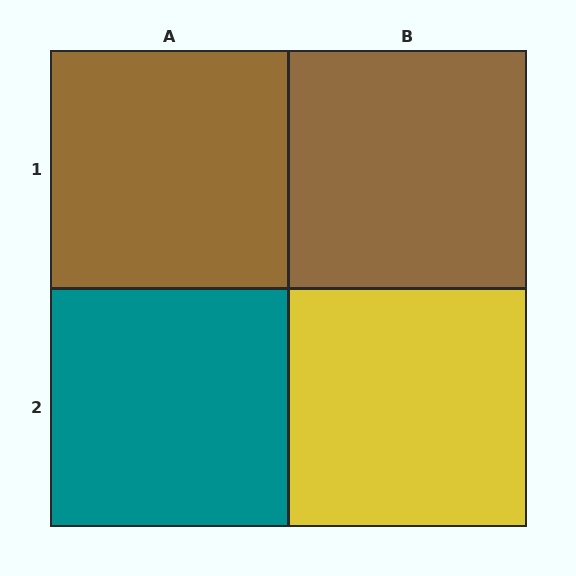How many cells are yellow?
1 cell is yellow.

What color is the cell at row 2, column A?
Teal.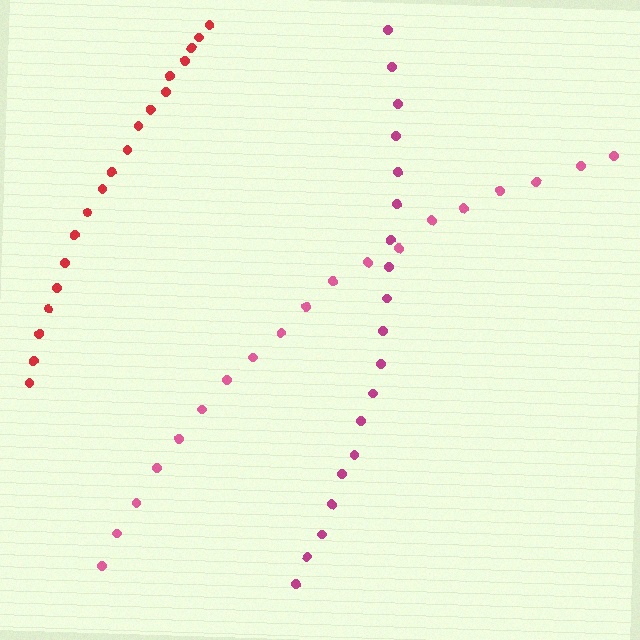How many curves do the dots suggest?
There are 3 distinct paths.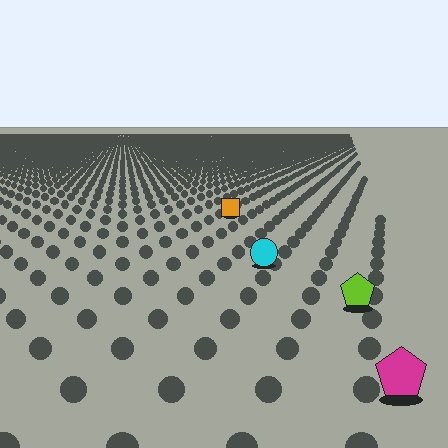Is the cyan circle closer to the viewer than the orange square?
Yes. The cyan circle is closer — you can tell from the texture gradient: the ground texture is coarser near it.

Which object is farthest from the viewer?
The orange square is farthest from the viewer. It appears smaller and the ground texture around it is denser.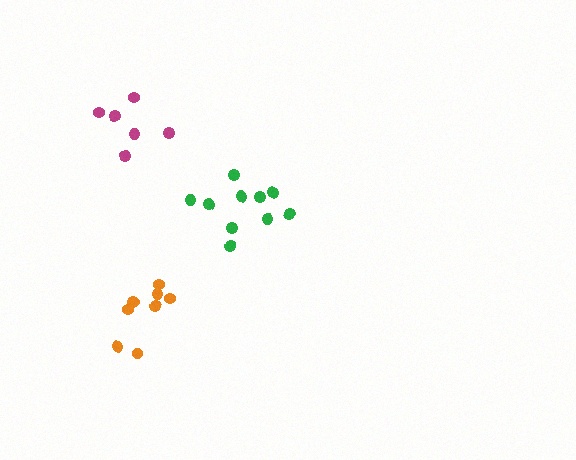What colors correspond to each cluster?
The clusters are colored: green, orange, magenta.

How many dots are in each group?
Group 1: 10 dots, Group 2: 9 dots, Group 3: 6 dots (25 total).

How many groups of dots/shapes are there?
There are 3 groups.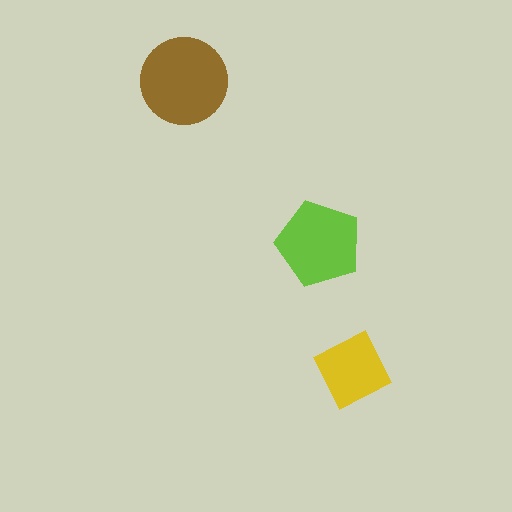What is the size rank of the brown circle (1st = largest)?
1st.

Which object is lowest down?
The yellow diamond is bottommost.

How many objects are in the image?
There are 3 objects in the image.